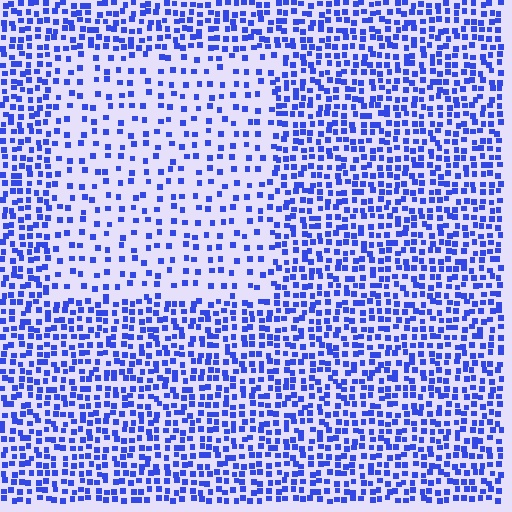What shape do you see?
I see a rectangle.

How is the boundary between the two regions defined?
The boundary is defined by a change in element density (approximately 2.2x ratio). All elements are the same color, size, and shape.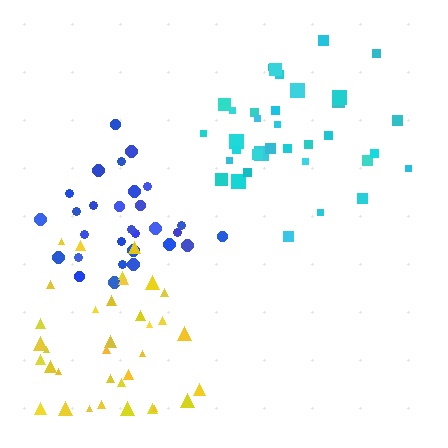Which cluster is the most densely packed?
Cyan.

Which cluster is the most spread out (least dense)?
Yellow.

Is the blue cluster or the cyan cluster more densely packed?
Cyan.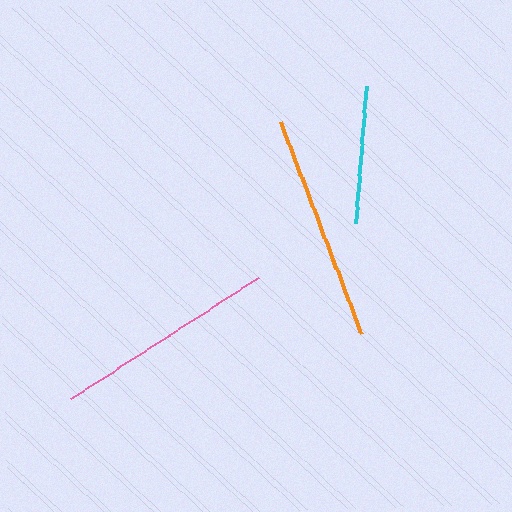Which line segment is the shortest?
The cyan line is the shortest at approximately 137 pixels.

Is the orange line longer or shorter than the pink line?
The orange line is longer than the pink line.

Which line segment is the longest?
The orange line is the longest at approximately 227 pixels.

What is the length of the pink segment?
The pink segment is approximately 223 pixels long.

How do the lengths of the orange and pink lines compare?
The orange and pink lines are approximately the same length.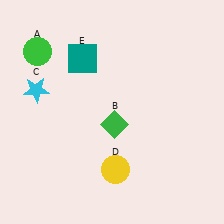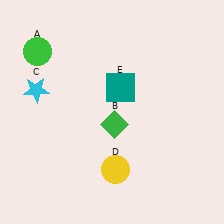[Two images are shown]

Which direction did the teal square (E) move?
The teal square (E) moved right.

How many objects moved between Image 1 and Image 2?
1 object moved between the two images.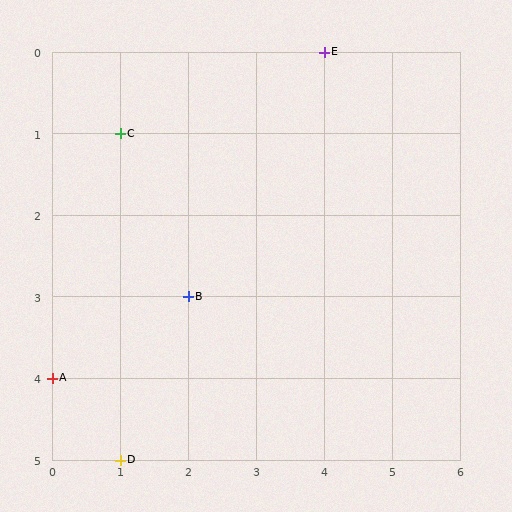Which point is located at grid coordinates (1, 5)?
Point D is at (1, 5).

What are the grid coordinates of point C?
Point C is at grid coordinates (1, 1).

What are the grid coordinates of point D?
Point D is at grid coordinates (1, 5).